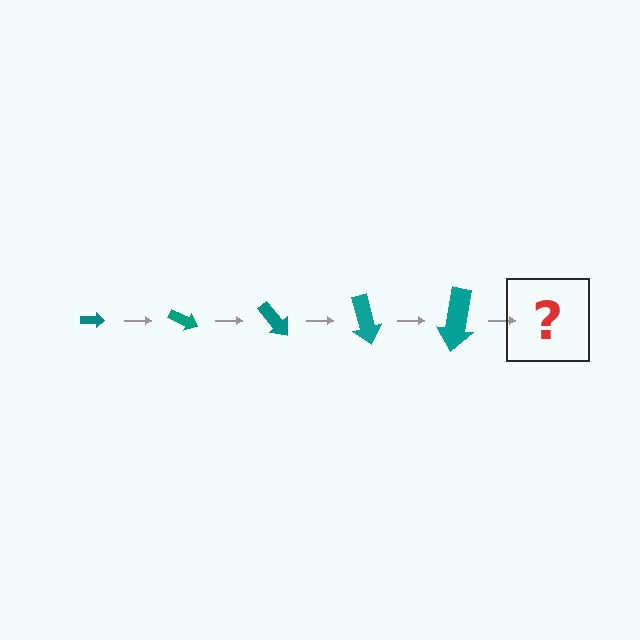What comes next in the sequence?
The next element should be an arrow, larger than the previous one and rotated 125 degrees from the start.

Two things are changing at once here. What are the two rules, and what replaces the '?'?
The two rules are that the arrow grows larger each step and it rotates 25 degrees each step. The '?' should be an arrow, larger than the previous one and rotated 125 degrees from the start.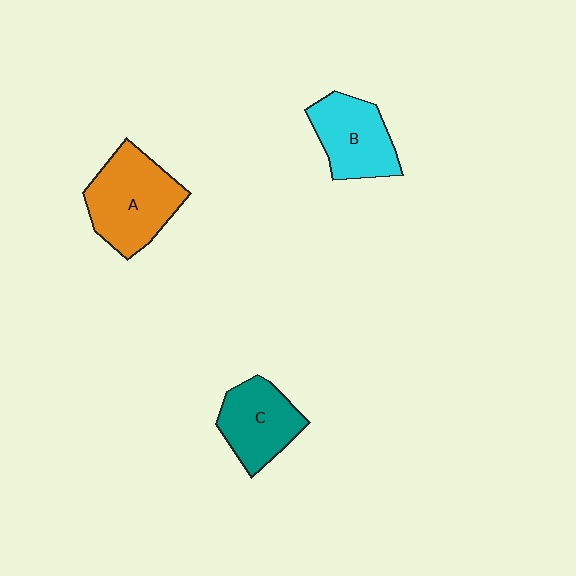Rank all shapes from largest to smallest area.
From largest to smallest: A (orange), B (cyan), C (teal).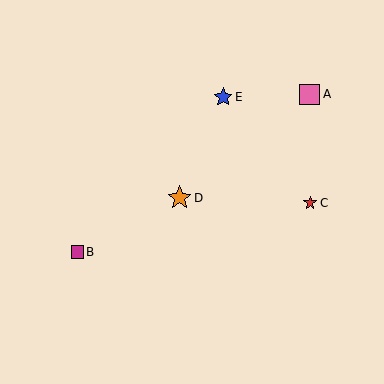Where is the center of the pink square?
The center of the pink square is at (309, 94).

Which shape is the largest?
The orange star (labeled D) is the largest.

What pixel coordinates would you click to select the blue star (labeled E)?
Click at (223, 97) to select the blue star E.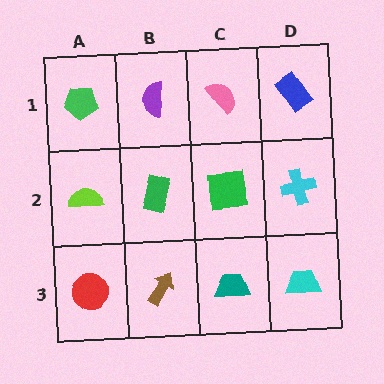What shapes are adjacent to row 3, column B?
A green rectangle (row 2, column B), a red circle (row 3, column A), a teal trapezoid (row 3, column C).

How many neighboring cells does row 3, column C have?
3.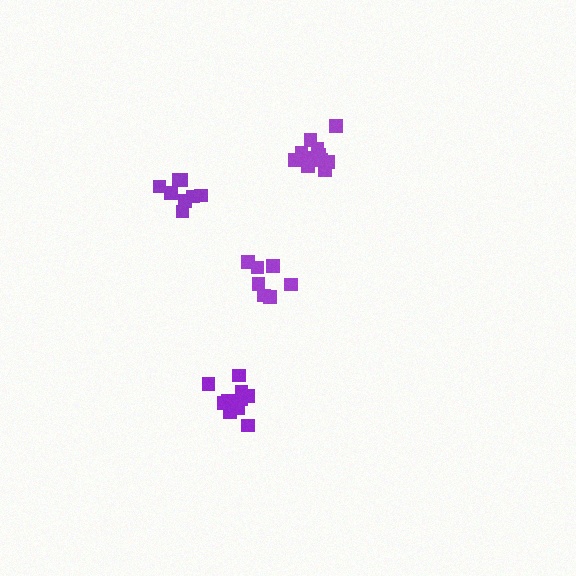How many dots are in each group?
Group 1: 13 dots, Group 2: 8 dots, Group 3: 7 dots, Group 4: 11 dots (39 total).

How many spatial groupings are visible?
There are 4 spatial groupings.